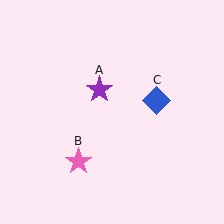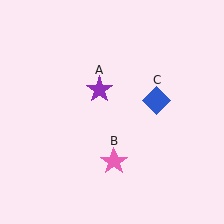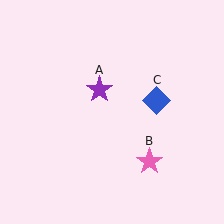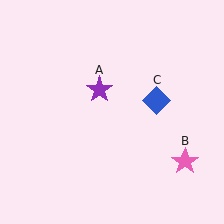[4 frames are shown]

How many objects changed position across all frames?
1 object changed position: pink star (object B).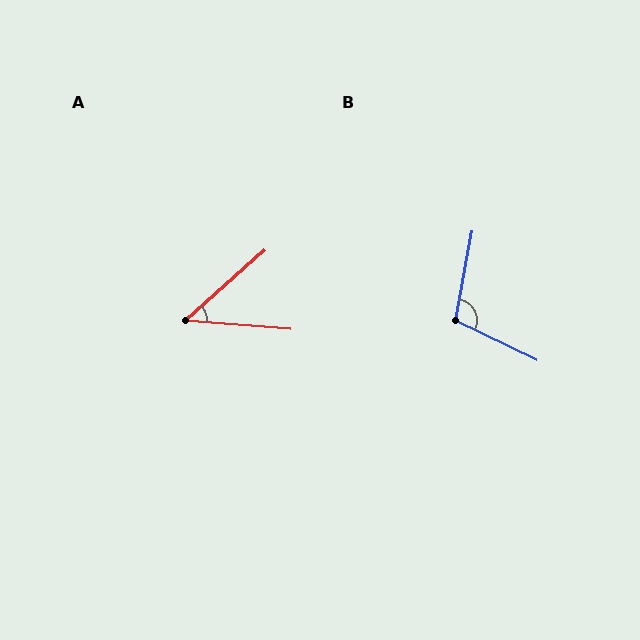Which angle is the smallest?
A, at approximately 46 degrees.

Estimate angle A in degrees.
Approximately 46 degrees.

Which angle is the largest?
B, at approximately 105 degrees.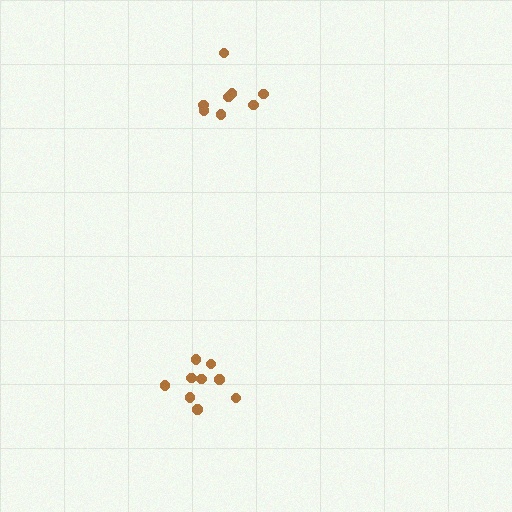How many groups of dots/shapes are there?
There are 2 groups.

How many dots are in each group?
Group 1: 8 dots, Group 2: 9 dots (17 total).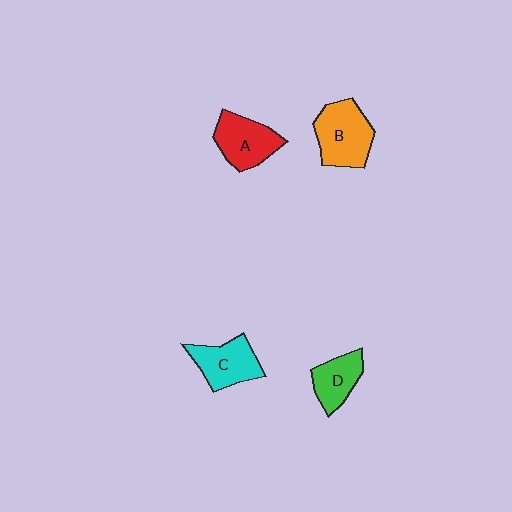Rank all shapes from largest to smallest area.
From largest to smallest: B (orange), A (red), C (cyan), D (green).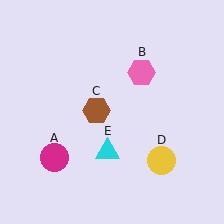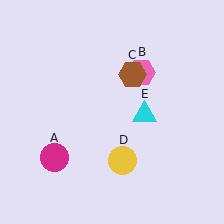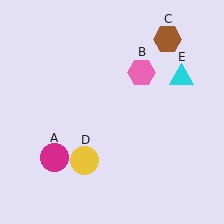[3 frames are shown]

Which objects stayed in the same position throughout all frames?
Magenta circle (object A) and pink hexagon (object B) remained stationary.